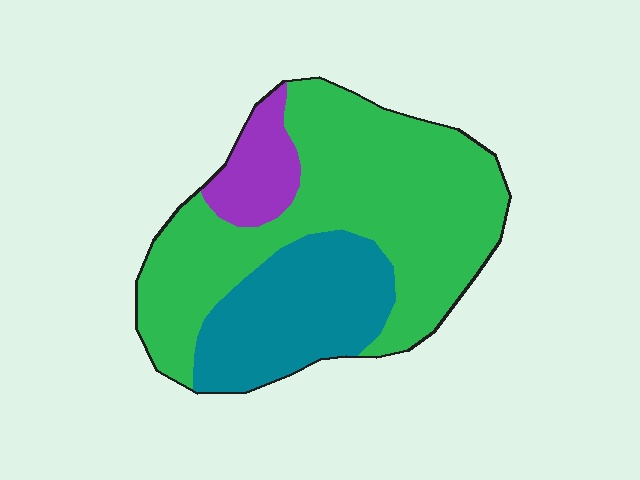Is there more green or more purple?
Green.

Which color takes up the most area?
Green, at roughly 60%.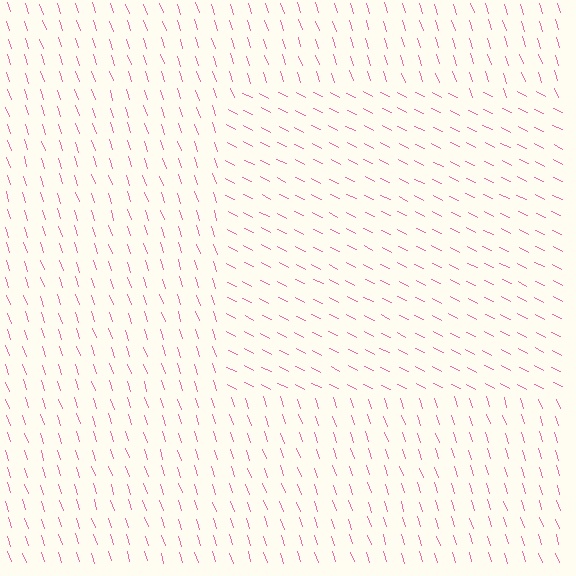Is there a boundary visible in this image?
Yes, there is a texture boundary formed by a change in line orientation.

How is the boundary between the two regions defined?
The boundary is defined purely by a change in line orientation (approximately 45 degrees difference). All lines are the same color and thickness.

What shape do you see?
I see a rectangle.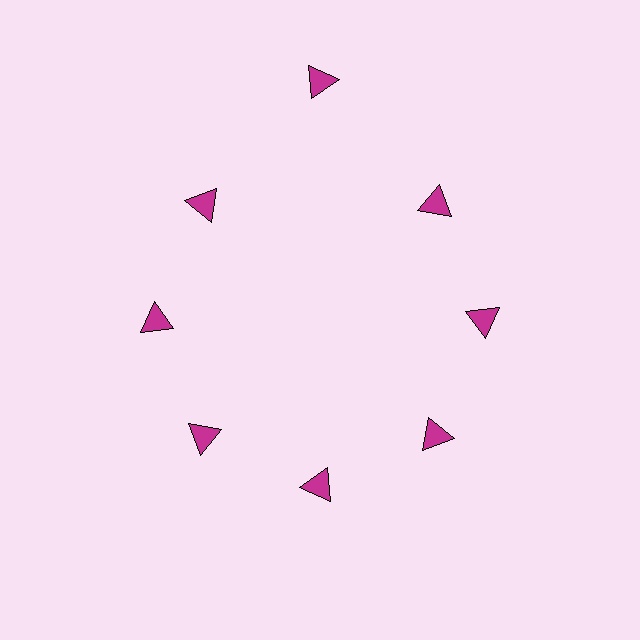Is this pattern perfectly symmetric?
No. The 8 magenta triangles are arranged in a ring, but one element near the 12 o'clock position is pushed outward from the center, breaking the 8-fold rotational symmetry.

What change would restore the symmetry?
The symmetry would be restored by moving it inward, back onto the ring so that all 8 triangles sit at equal angles and equal distance from the center.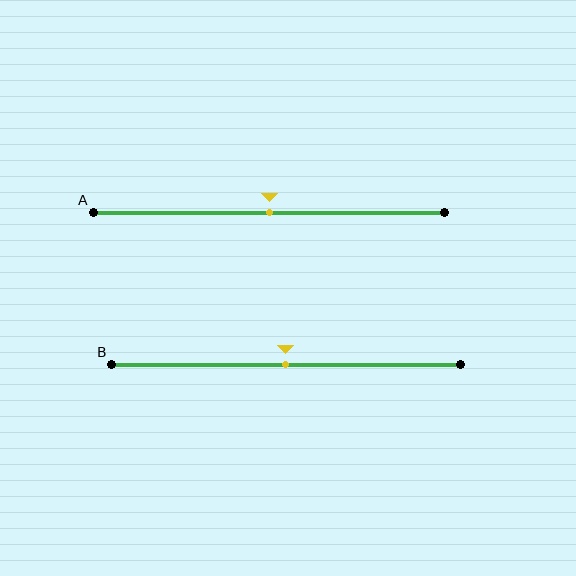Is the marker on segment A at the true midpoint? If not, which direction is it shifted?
Yes, the marker on segment A is at the true midpoint.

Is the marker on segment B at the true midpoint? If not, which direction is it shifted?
Yes, the marker on segment B is at the true midpoint.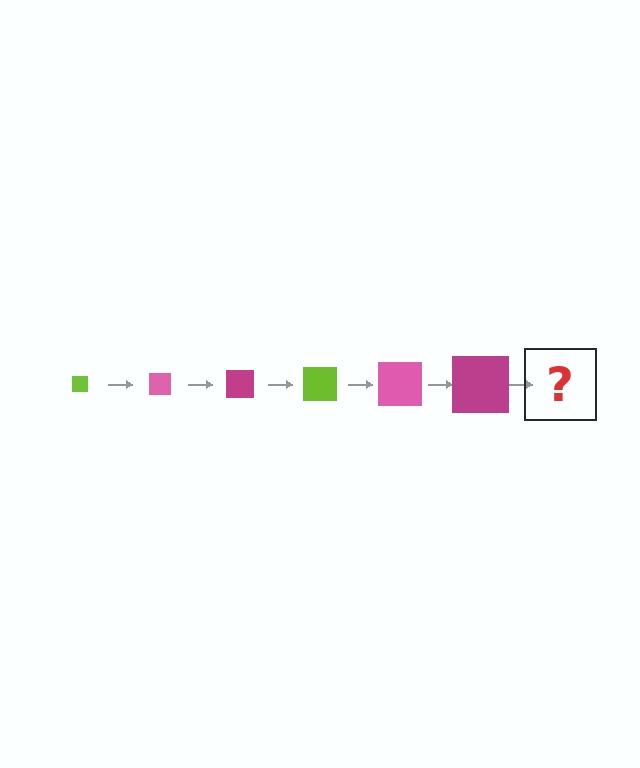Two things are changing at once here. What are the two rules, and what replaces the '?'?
The two rules are that the square grows larger each step and the color cycles through lime, pink, and magenta. The '?' should be a lime square, larger than the previous one.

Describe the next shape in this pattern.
It should be a lime square, larger than the previous one.